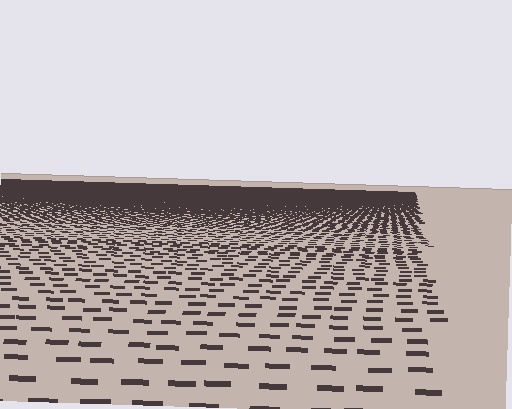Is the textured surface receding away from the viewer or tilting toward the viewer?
The surface is receding away from the viewer. Texture elements get smaller and denser toward the top.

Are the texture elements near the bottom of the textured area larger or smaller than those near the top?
Larger. Near the bottom, elements are closer to the viewer and appear at a bigger on-screen size.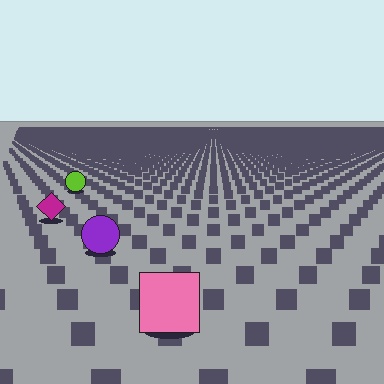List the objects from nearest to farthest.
From nearest to farthest: the pink square, the purple circle, the magenta diamond, the lime circle.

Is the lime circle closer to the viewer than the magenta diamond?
No. The magenta diamond is closer — you can tell from the texture gradient: the ground texture is coarser near it.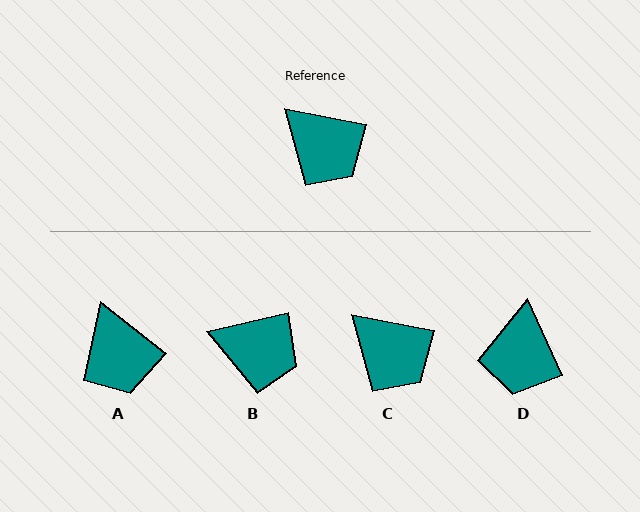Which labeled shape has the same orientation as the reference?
C.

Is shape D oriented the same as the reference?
No, it is off by about 55 degrees.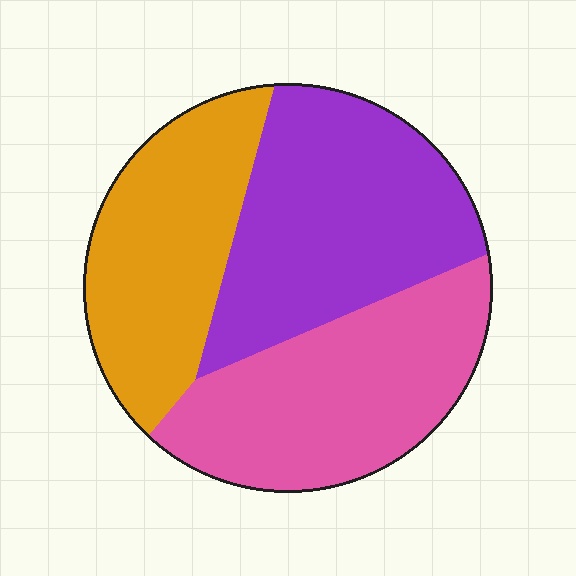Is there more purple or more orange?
Purple.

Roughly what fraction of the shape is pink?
Pink takes up about one third (1/3) of the shape.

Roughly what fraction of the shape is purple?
Purple covers around 35% of the shape.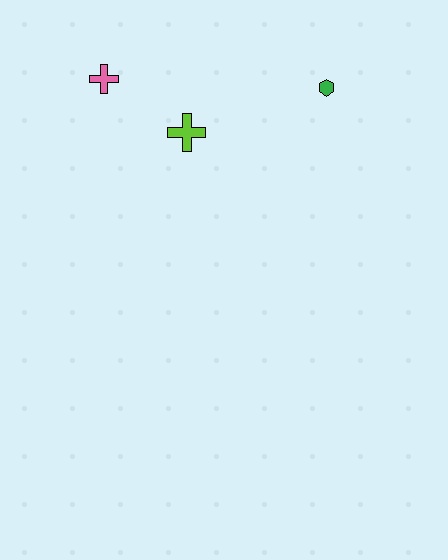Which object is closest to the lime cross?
The pink cross is closest to the lime cross.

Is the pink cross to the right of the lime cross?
No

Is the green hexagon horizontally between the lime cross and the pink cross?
No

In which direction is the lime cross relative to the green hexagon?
The lime cross is to the left of the green hexagon.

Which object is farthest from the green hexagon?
The pink cross is farthest from the green hexagon.